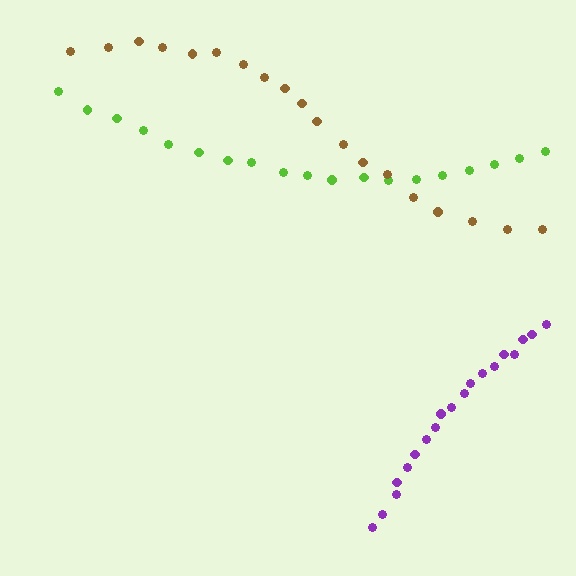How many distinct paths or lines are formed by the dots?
There are 3 distinct paths.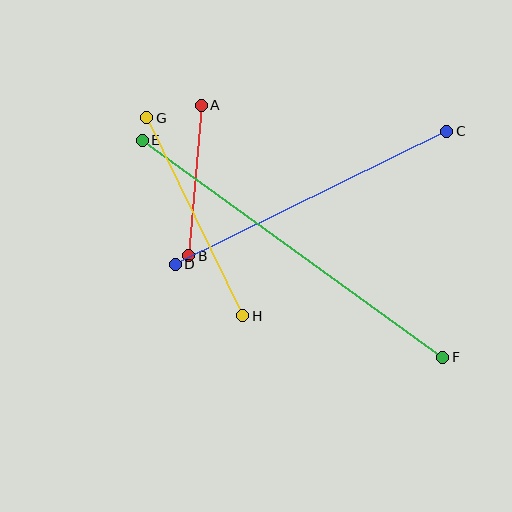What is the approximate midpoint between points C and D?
The midpoint is at approximately (311, 198) pixels.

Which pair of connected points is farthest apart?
Points E and F are farthest apart.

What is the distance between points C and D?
The distance is approximately 302 pixels.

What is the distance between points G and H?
The distance is approximately 220 pixels.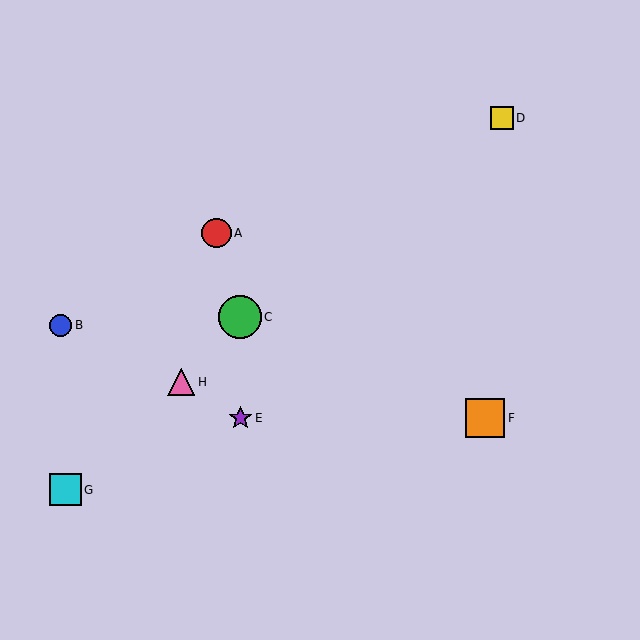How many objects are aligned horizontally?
2 objects (E, F) are aligned horizontally.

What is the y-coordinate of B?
Object B is at y≈325.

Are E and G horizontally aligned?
No, E is at y≈418 and G is at y≈490.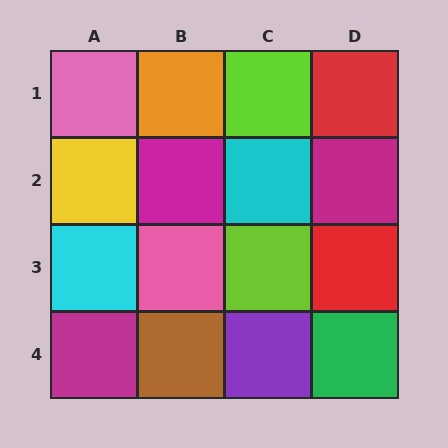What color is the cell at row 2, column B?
Magenta.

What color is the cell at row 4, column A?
Magenta.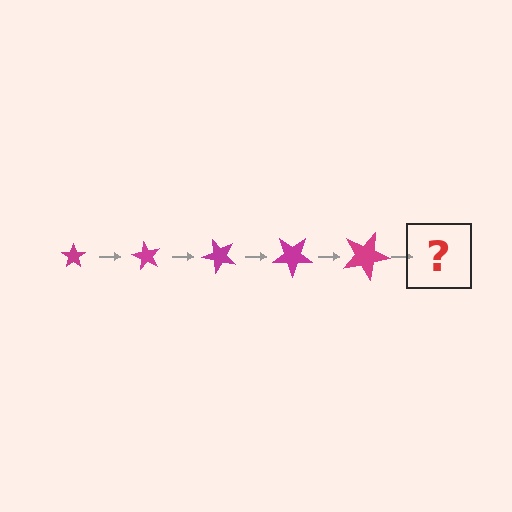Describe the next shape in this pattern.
It should be a star, larger than the previous one and rotated 300 degrees from the start.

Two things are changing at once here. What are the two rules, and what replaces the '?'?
The two rules are that the star grows larger each step and it rotates 60 degrees each step. The '?' should be a star, larger than the previous one and rotated 300 degrees from the start.